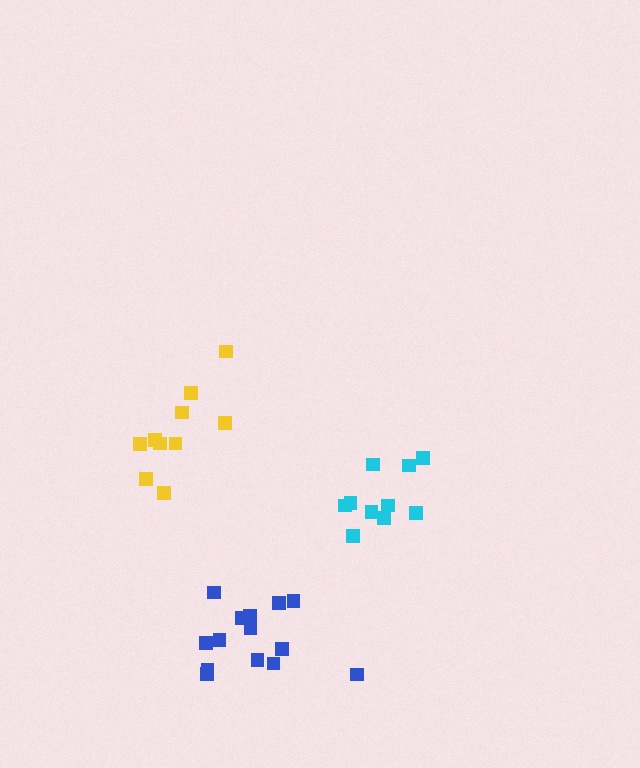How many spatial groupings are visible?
There are 3 spatial groupings.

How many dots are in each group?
Group 1: 10 dots, Group 2: 14 dots, Group 3: 10 dots (34 total).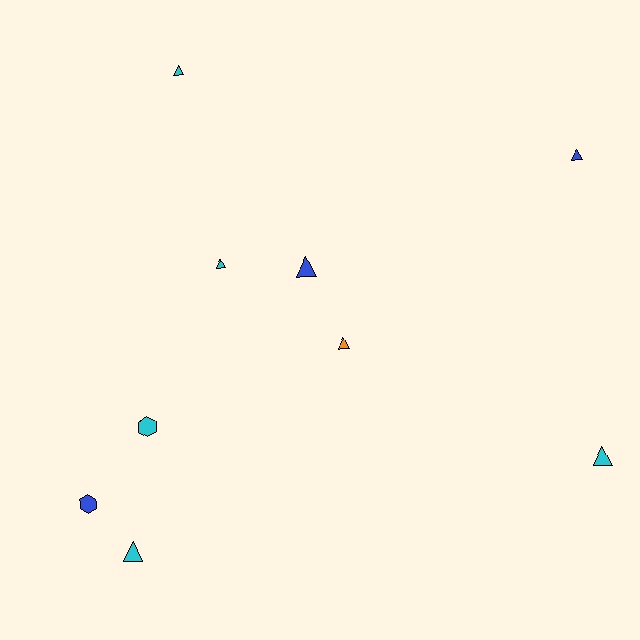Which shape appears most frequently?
Triangle, with 7 objects.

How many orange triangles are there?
There is 1 orange triangle.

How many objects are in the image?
There are 9 objects.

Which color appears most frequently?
Cyan, with 5 objects.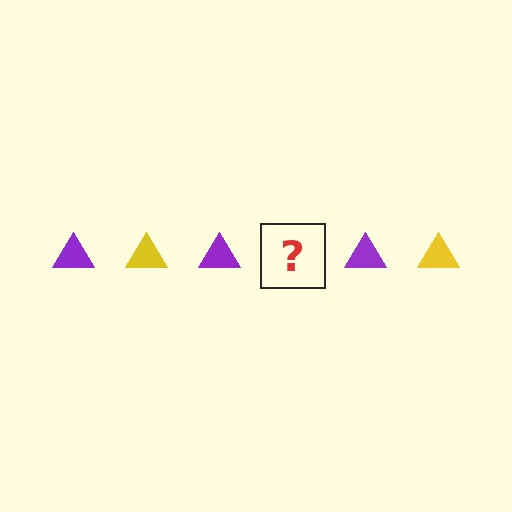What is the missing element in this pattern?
The missing element is a yellow triangle.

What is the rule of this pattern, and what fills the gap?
The rule is that the pattern cycles through purple, yellow triangles. The gap should be filled with a yellow triangle.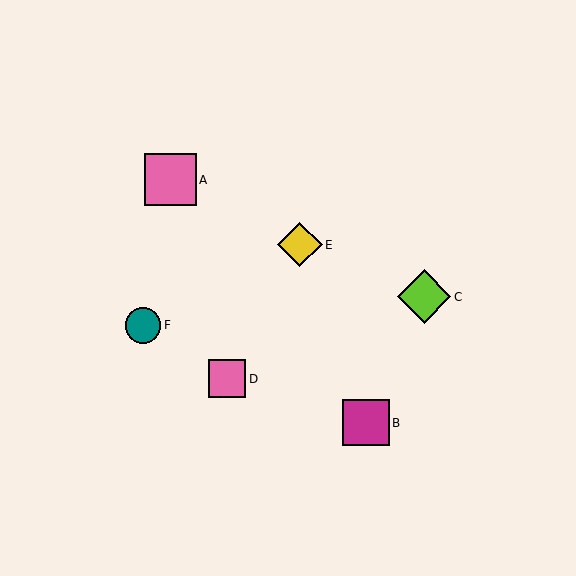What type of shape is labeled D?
Shape D is a pink square.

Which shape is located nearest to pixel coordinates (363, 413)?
The magenta square (labeled B) at (366, 423) is nearest to that location.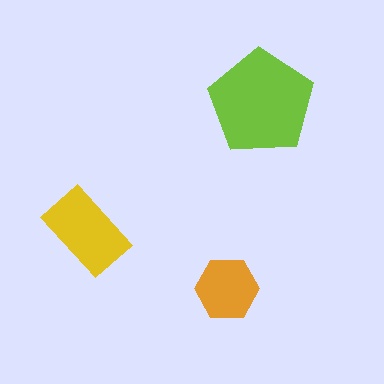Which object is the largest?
The lime pentagon.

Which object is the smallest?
The orange hexagon.